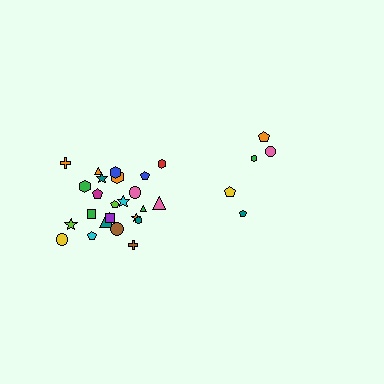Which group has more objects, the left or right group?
The left group.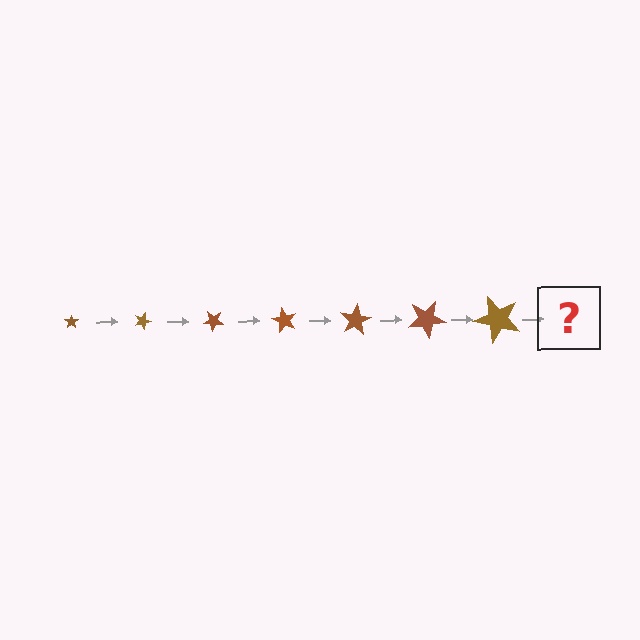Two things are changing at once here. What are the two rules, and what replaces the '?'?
The two rules are that the star grows larger each step and it rotates 20 degrees each step. The '?' should be a star, larger than the previous one and rotated 140 degrees from the start.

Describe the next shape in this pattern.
It should be a star, larger than the previous one and rotated 140 degrees from the start.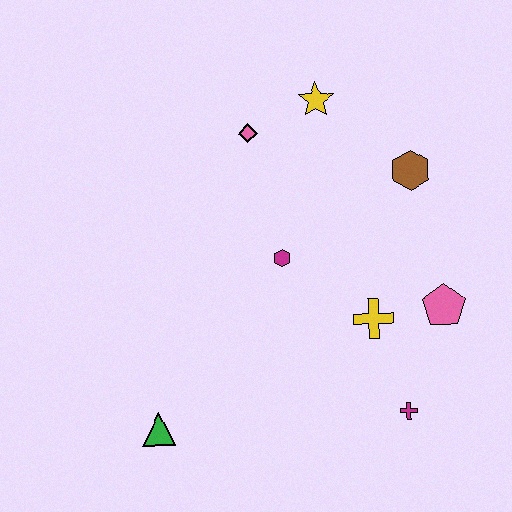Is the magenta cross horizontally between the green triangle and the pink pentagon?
Yes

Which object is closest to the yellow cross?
The pink pentagon is closest to the yellow cross.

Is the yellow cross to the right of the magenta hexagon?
Yes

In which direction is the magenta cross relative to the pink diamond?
The magenta cross is below the pink diamond.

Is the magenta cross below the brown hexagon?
Yes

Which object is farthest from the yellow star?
The green triangle is farthest from the yellow star.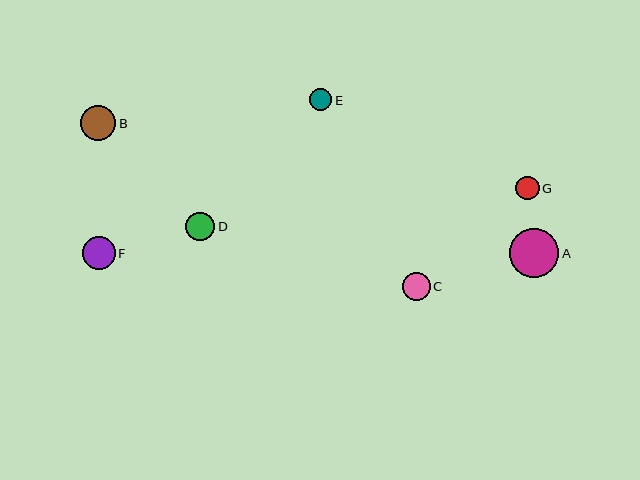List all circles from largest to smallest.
From largest to smallest: A, B, F, D, C, G, E.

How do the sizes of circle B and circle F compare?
Circle B and circle F are approximately the same size.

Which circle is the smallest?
Circle E is the smallest with a size of approximately 22 pixels.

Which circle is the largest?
Circle A is the largest with a size of approximately 49 pixels.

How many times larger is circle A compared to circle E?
Circle A is approximately 2.2 times the size of circle E.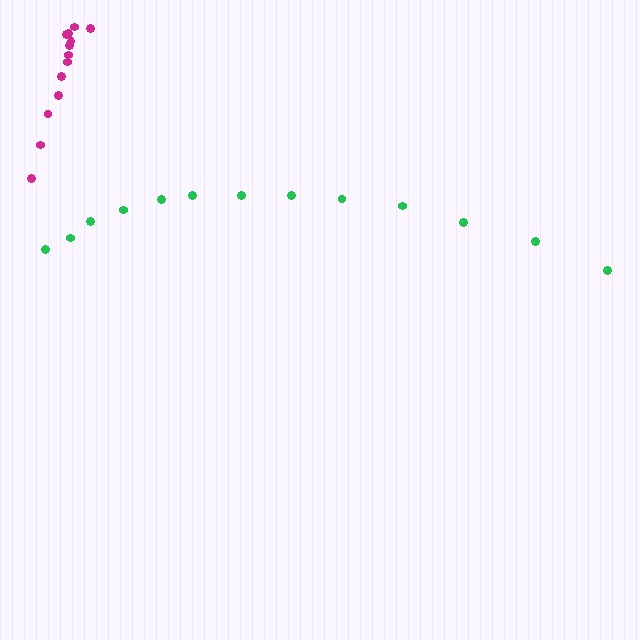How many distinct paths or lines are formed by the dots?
There are 2 distinct paths.